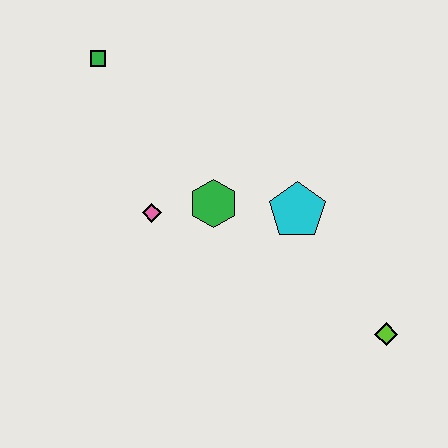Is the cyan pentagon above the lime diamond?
Yes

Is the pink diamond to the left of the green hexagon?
Yes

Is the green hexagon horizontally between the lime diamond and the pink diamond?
Yes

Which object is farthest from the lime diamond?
The green square is farthest from the lime diamond.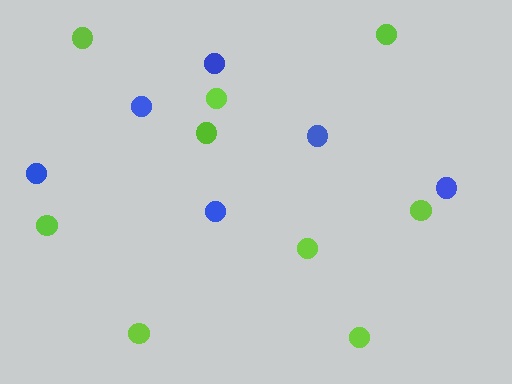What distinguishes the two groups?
There are 2 groups: one group of blue circles (6) and one group of lime circles (9).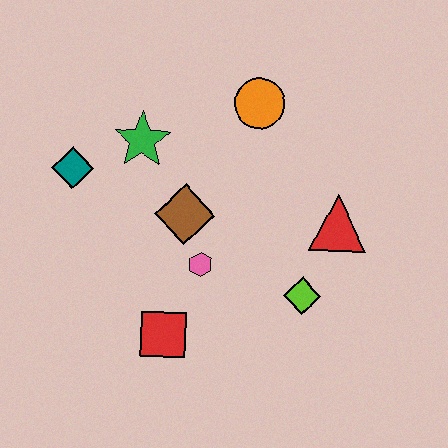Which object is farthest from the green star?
The lime diamond is farthest from the green star.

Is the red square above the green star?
No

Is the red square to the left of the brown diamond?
Yes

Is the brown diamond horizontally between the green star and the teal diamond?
No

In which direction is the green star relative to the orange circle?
The green star is to the left of the orange circle.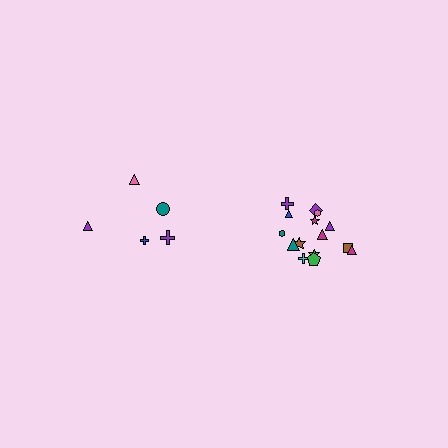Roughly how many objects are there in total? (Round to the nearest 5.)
Roughly 20 objects in total.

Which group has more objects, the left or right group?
The right group.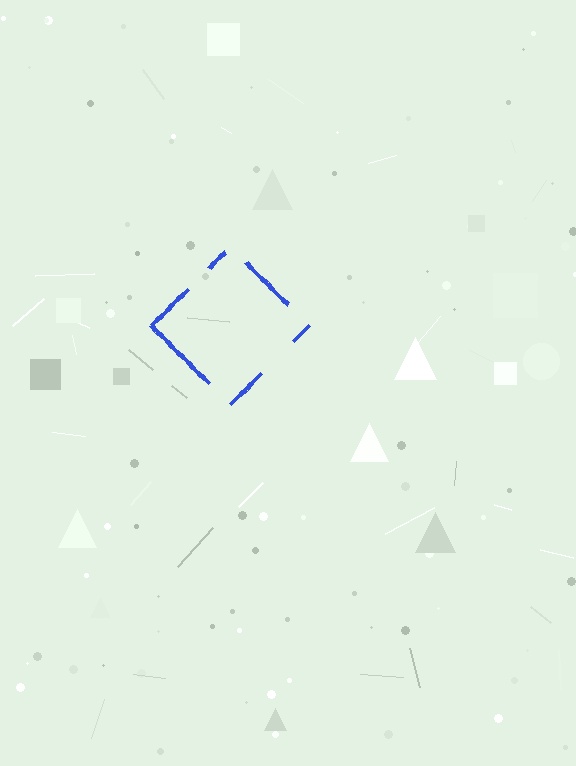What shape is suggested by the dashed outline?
The dashed outline suggests a diamond.